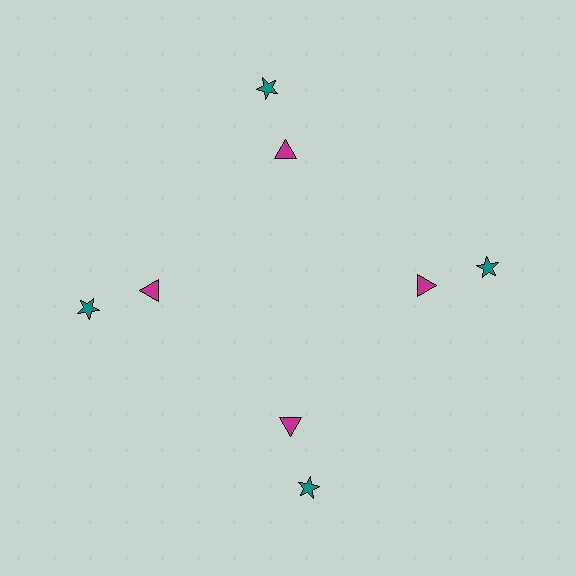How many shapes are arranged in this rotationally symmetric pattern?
There are 8 shapes, arranged in 4 groups of 2.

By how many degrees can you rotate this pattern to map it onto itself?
The pattern maps onto itself every 90 degrees of rotation.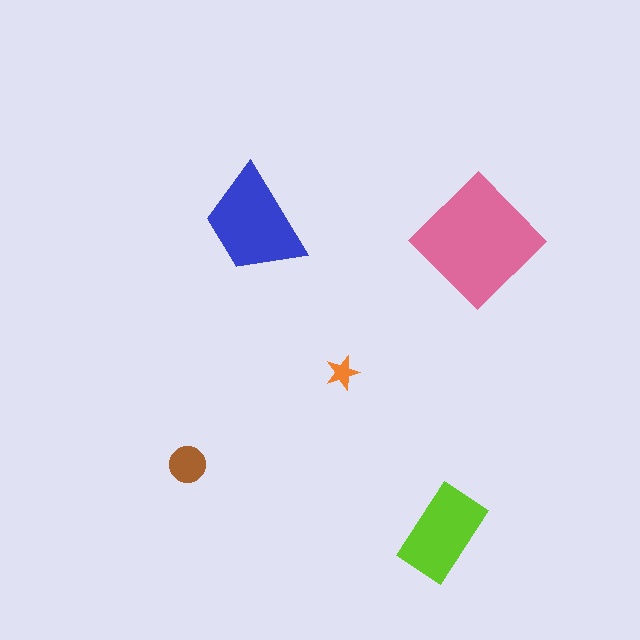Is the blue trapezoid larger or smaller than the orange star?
Larger.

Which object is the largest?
The pink diamond.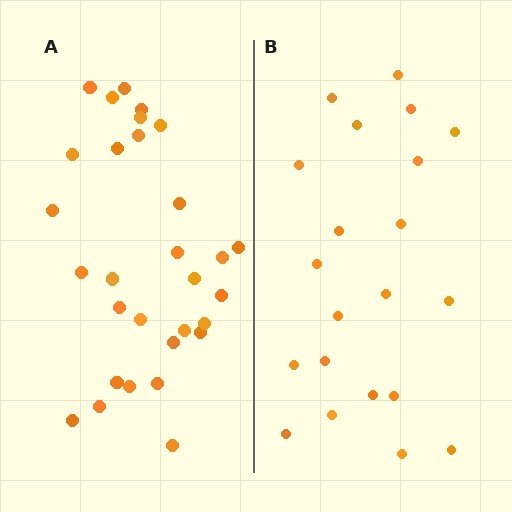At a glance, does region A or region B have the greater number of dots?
Region A (the left region) has more dots.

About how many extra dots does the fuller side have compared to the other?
Region A has roughly 8 or so more dots than region B.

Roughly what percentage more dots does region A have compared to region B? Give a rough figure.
About 45% more.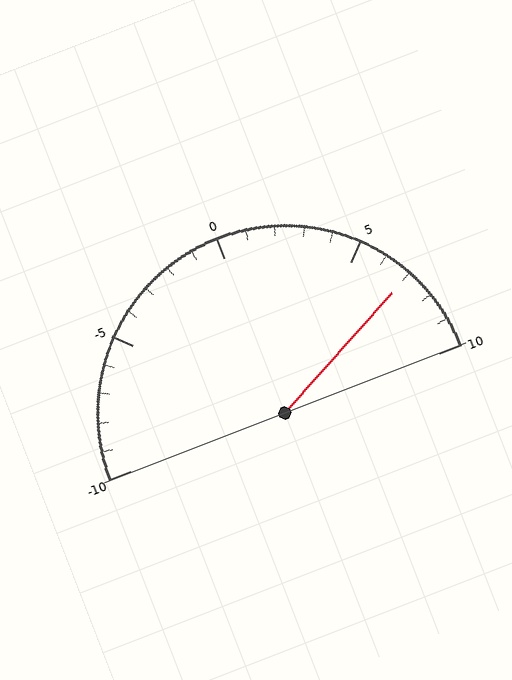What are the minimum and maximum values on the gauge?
The gauge ranges from -10 to 10.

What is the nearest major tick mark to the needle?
The nearest major tick mark is 5.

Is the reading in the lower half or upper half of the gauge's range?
The reading is in the upper half of the range (-10 to 10).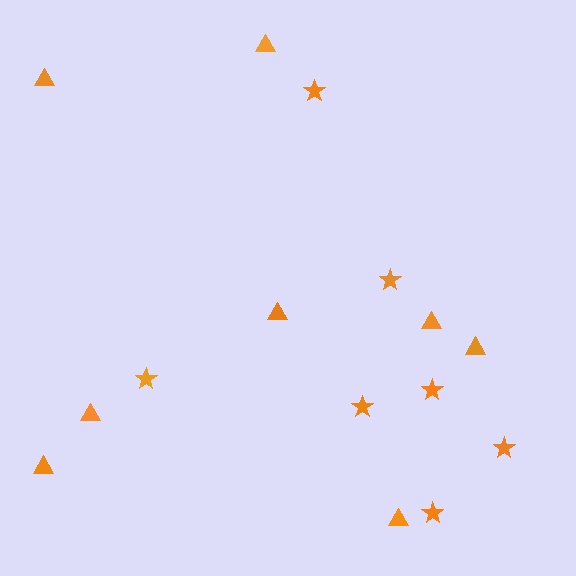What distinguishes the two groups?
There are 2 groups: one group of triangles (8) and one group of stars (7).